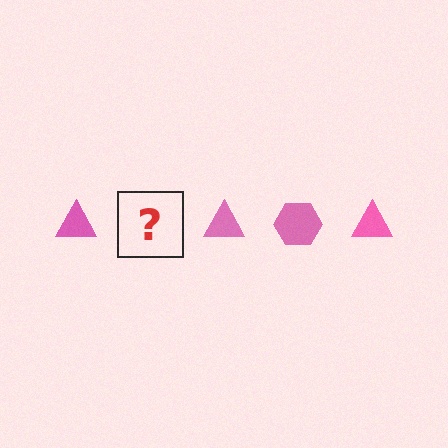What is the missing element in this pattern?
The missing element is a pink hexagon.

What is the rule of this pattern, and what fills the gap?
The rule is that the pattern cycles through triangle, hexagon shapes in pink. The gap should be filled with a pink hexagon.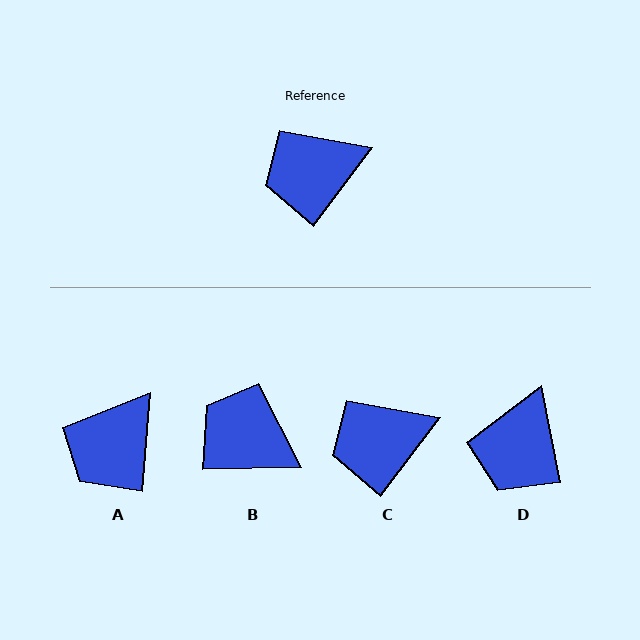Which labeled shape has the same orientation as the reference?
C.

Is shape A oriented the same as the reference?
No, it is off by about 32 degrees.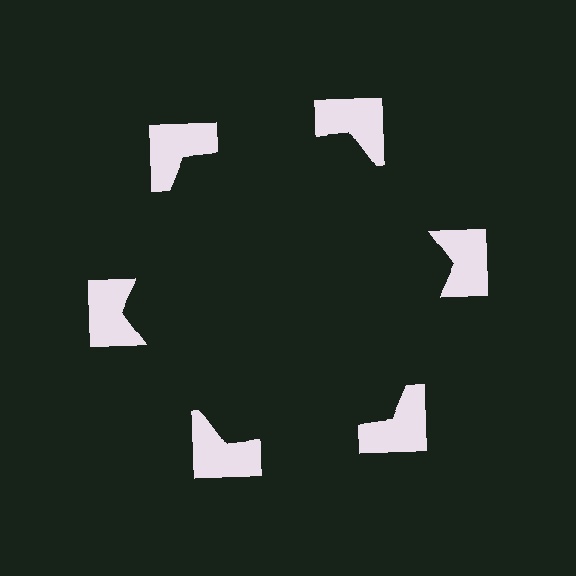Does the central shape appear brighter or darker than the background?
It typically appears slightly darker than the background, even though no actual brightness change is drawn.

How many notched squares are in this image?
There are 6 — one at each vertex of the illusory hexagon.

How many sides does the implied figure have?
6 sides.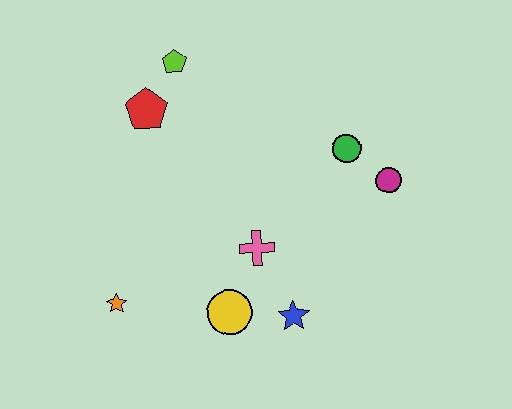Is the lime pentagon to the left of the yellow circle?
Yes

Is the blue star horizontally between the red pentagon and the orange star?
No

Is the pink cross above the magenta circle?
No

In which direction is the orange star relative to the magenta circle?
The orange star is to the left of the magenta circle.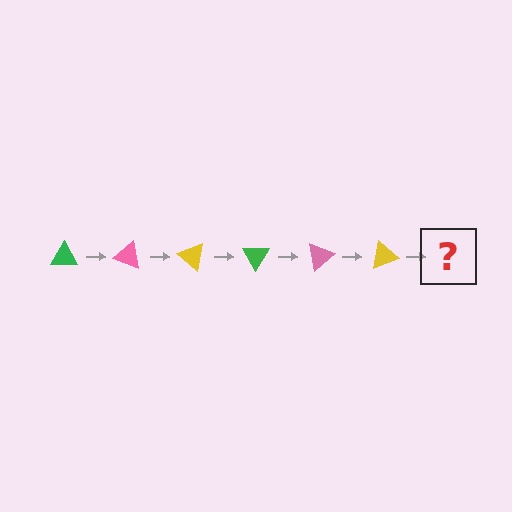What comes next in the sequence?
The next element should be a green triangle, rotated 120 degrees from the start.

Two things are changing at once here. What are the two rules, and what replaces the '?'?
The two rules are that it rotates 20 degrees each step and the color cycles through green, pink, and yellow. The '?' should be a green triangle, rotated 120 degrees from the start.